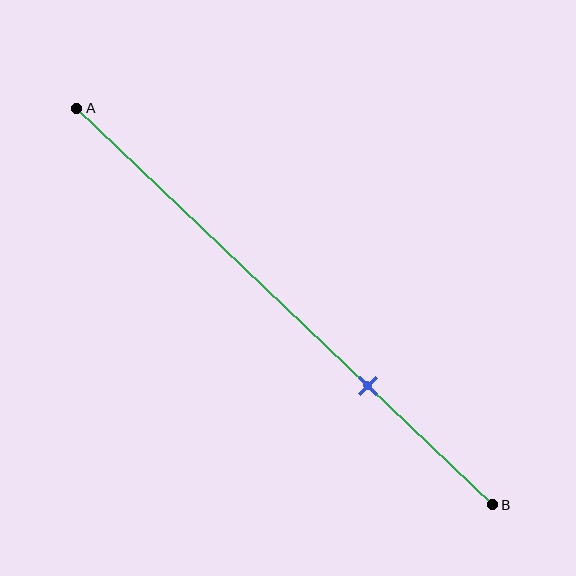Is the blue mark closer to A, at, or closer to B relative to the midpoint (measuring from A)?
The blue mark is closer to point B than the midpoint of segment AB.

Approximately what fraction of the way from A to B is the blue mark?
The blue mark is approximately 70% of the way from A to B.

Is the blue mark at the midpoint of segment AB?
No, the mark is at about 70% from A, not at the 50% midpoint.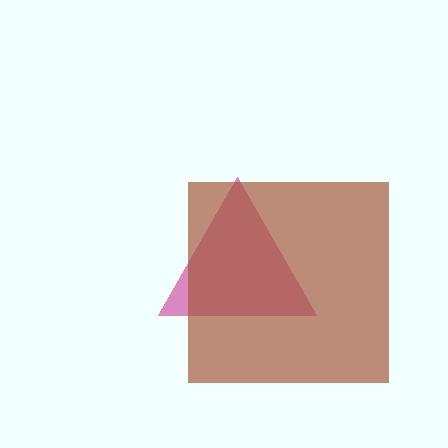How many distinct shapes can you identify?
There are 2 distinct shapes: a magenta triangle, a brown square.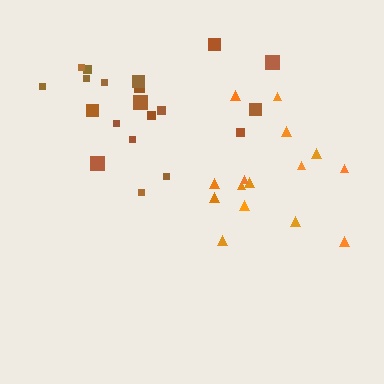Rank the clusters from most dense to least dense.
brown, orange.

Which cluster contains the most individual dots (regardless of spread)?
Brown (20).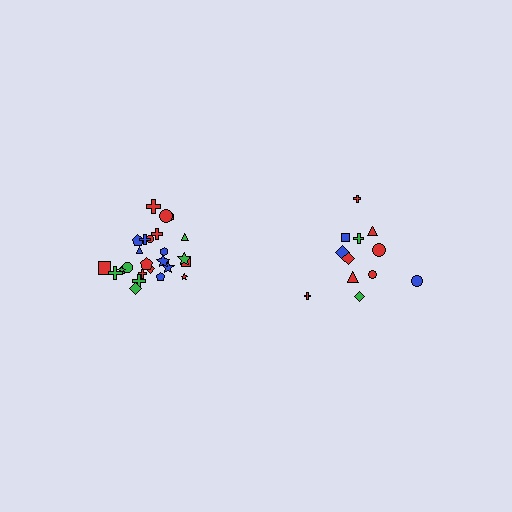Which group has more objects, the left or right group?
The left group.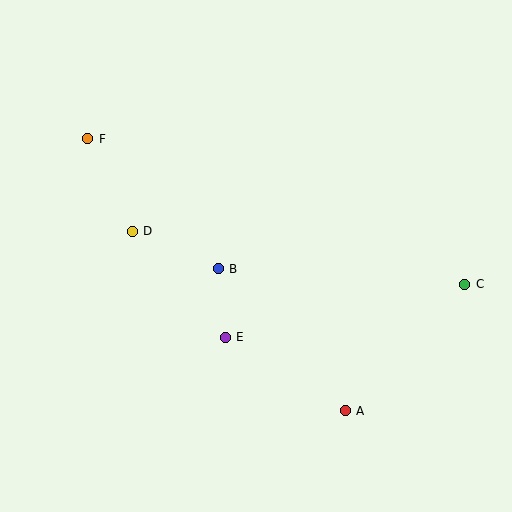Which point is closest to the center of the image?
Point B at (218, 269) is closest to the center.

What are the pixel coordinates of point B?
Point B is at (218, 269).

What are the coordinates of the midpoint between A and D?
The midpoint between A and D is at (239, 321).